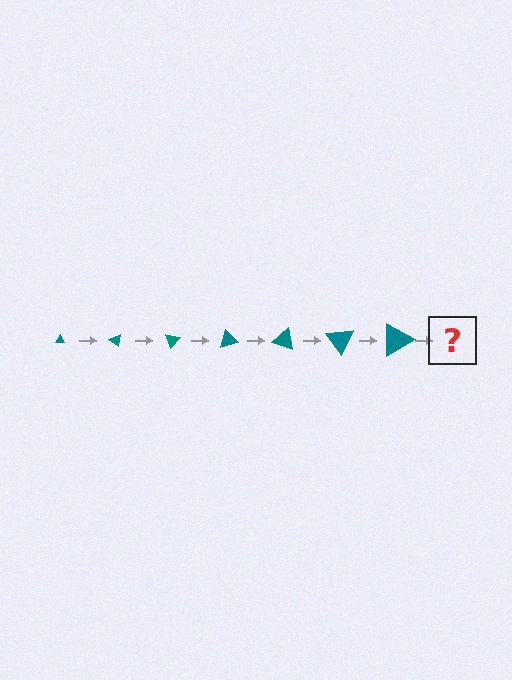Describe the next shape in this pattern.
It should be a triangle, larger than the previous one and rotated 245 degrees from the start.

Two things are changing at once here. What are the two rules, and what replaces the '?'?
The two rules are that the triangle grows larger each step and it rotates 35 degrees each step. The '?' should be a triangle, larger than the previous one and rotated 245 degrees from the start.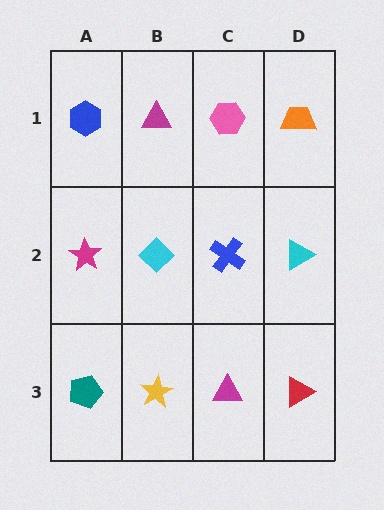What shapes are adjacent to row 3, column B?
A cyan diamond (row 2, column B), a teal pentagon (row 3, column A), a magenta triangle (row 3, column C).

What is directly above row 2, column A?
A blue hexagon.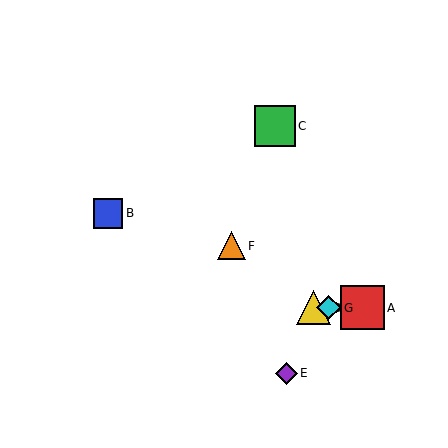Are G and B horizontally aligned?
No, G is at y≈308 and B is at y≈213.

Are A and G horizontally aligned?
Yes, both are at y≈308.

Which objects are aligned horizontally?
Objects A, D, G are aligned horizontally.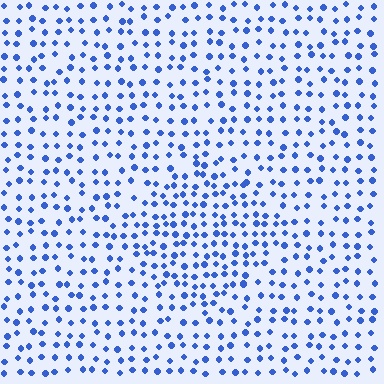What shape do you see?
I see a diamond.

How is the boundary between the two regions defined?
The boundary is defined by a change in element density (approximately 1.6x ratio). All elements are the same color, size, and shape.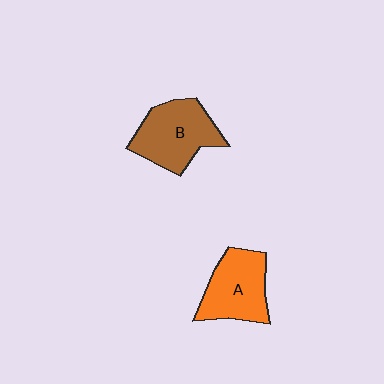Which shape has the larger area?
Shape B (brown).